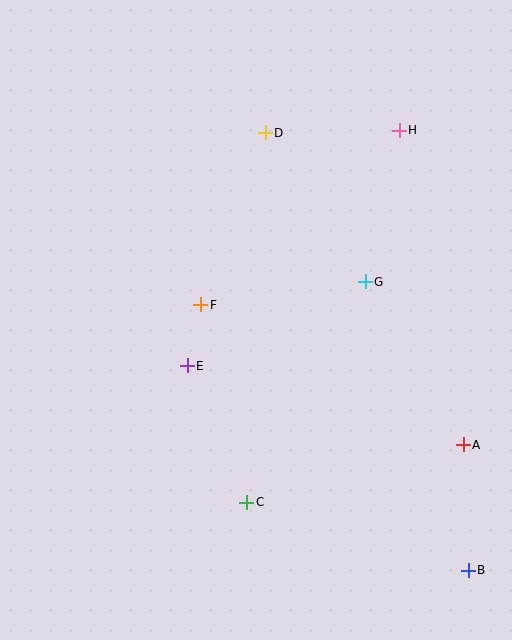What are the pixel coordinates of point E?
Point E is at (187, 366).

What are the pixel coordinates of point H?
Point H is at (399, 130).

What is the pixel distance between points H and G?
The distance between H and G is 155 pixels.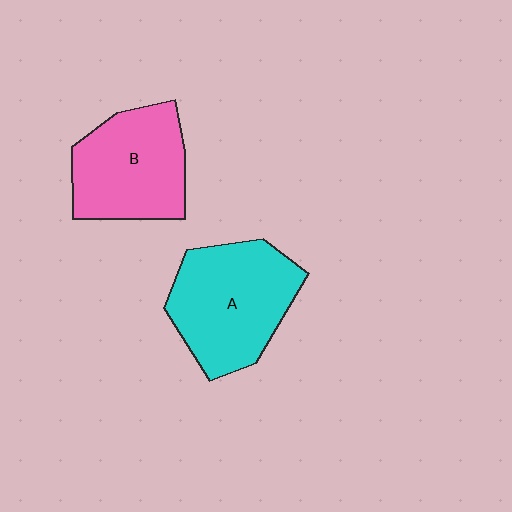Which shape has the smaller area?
Shape B (pink).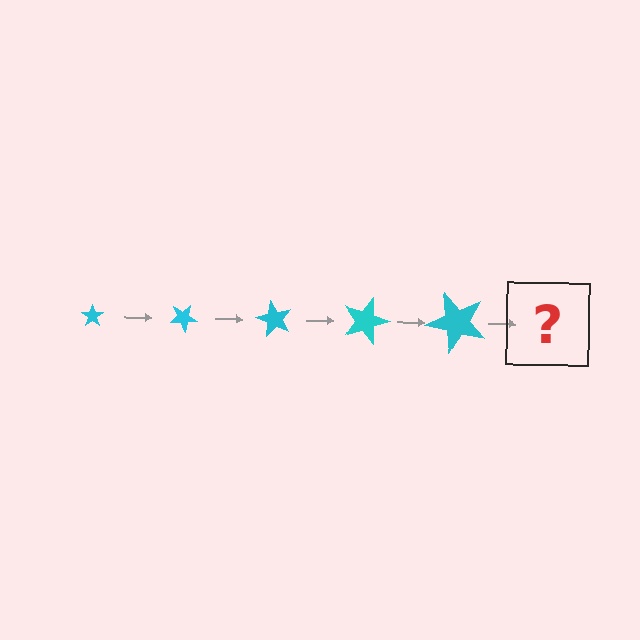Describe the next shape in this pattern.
It should be a star, larger than the previous one and rotated 150 degrees from the start.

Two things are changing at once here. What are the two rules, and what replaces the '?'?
The two rules are that the star grows larger each step and it rotates 30 degrees each step. The '?' should be a star, larger than the previous one and rotated 150 degrees from the start.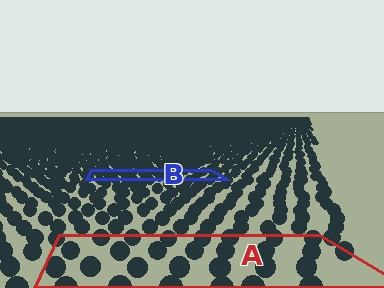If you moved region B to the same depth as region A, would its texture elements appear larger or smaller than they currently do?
They would appear larger. At a closer depth, the same texture elements are projected at a bigger on-screen size.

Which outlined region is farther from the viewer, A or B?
Region B is farther from the viewer — the texture elements inside it appear smaller and more densely packed.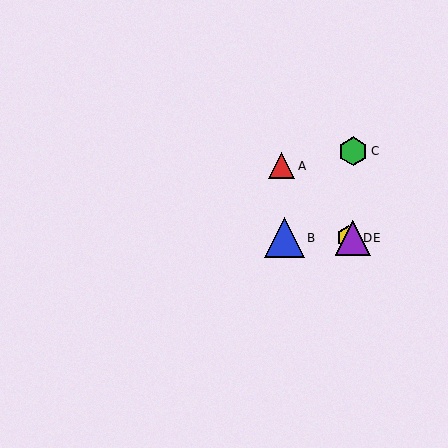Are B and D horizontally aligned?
Yes, both are at y≈238.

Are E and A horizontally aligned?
No, E is at y≈238 and A is at y≈166.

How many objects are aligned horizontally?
3 objects (B, D, E) are aligned horizontally.